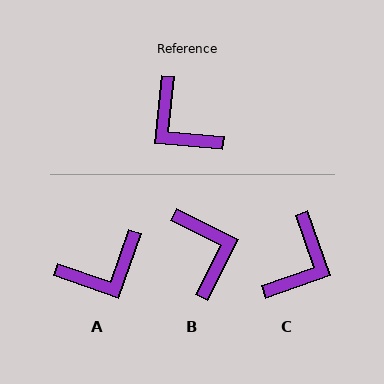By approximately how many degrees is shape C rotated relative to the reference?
Approximately 115 degrees counter-clockwise.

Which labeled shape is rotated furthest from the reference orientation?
B, about 159 degrees away.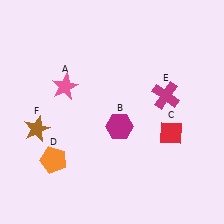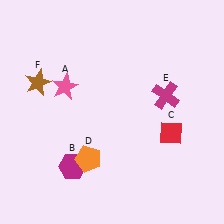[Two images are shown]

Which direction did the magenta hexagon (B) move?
The magenta hexagon (B) moved left.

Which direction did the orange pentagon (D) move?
The orange pentagon (D) moved right.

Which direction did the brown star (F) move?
The brown star (F) moved up.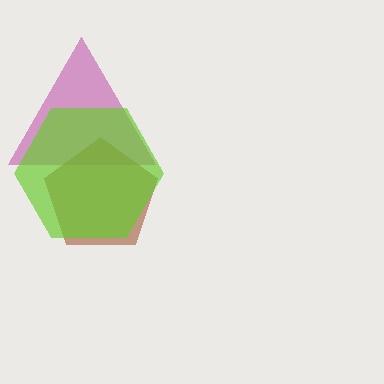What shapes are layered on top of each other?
The layered shapes are: a magenta triangle, a brown pentagon, a lime hexagon.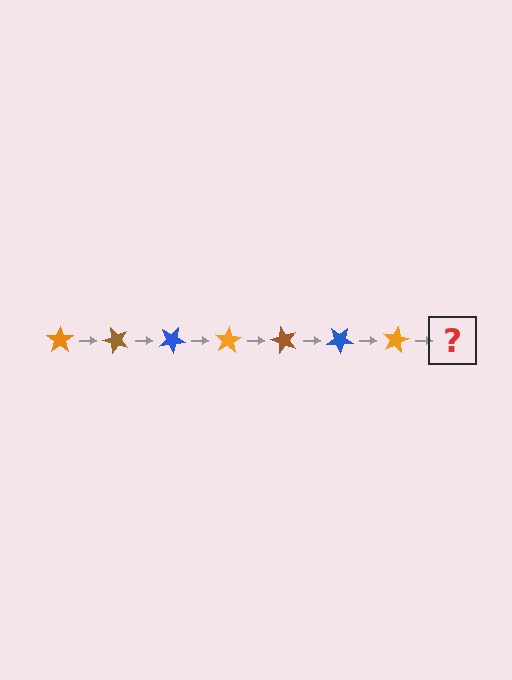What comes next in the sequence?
The next element should be a brown star, rotated 350 degrees from the start.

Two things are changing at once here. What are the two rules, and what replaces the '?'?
The two rules are that it rotates 50 degrees each step and the color cycles through orange, brown, and blue. The '?' should be a brown star, rotated 350 degrees from the start.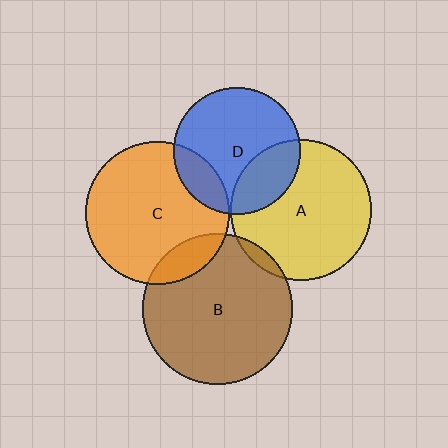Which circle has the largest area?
Circle B (brown).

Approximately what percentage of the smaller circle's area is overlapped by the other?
Approximately 5%.